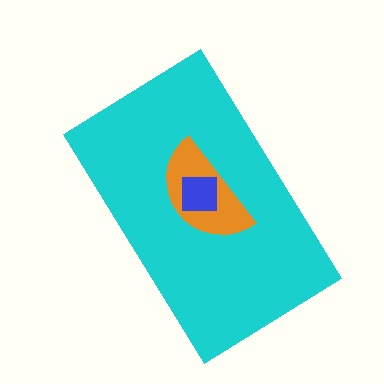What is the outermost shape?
The cyan rectangle.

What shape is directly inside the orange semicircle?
The blue square.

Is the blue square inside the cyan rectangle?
Yes.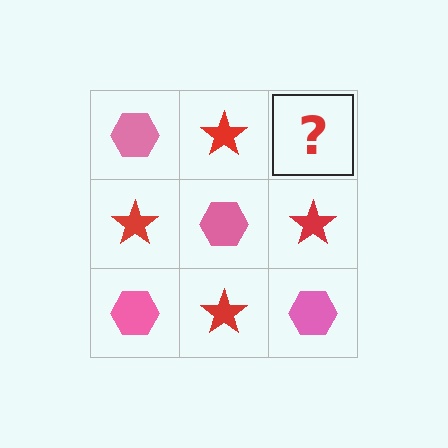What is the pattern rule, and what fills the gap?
The rule is that it alternates pink hexagon and red star in a checkerboard pattern. The gap should be filled with a pink hexagon.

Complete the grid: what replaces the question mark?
The question mark should be replaced with a pink hexagon.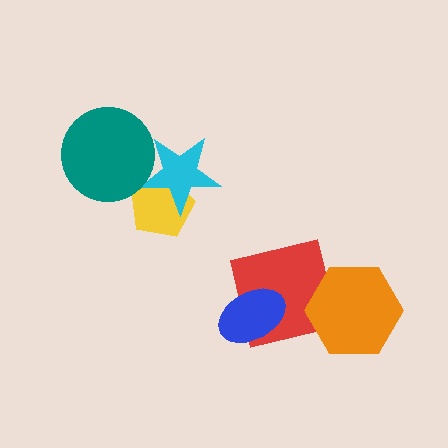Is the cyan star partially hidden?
Yes, it is partially covered by another shape.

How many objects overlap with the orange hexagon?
1 object overlaps with the orange hexagon.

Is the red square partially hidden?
Yes, it is partially covered by another shape.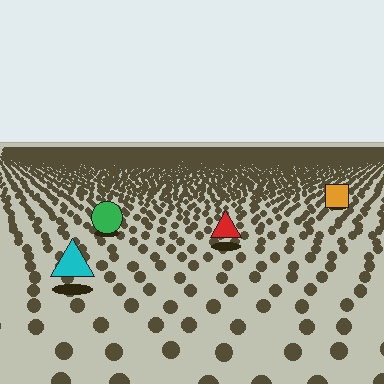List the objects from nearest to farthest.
From nearest to farthest: the cyan triangle, the red triangle, the green circle, the orange square.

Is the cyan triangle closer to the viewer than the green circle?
Yes. The cyan triangle is closer — you can tell from the texture gradient: the ground texture is coarser near it.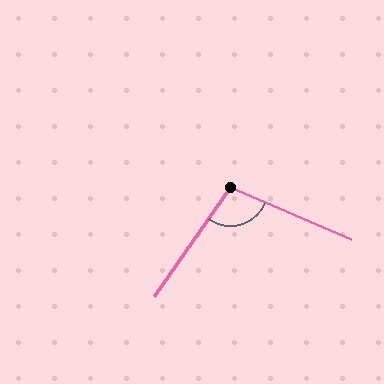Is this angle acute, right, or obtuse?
It is obtuse.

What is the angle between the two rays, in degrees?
Approximately 102 degrees.